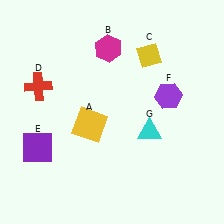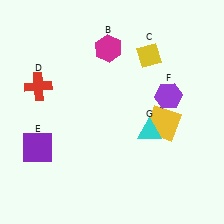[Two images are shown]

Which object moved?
The yellow square (A) moved right.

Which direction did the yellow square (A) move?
The yellow square (A) moved right.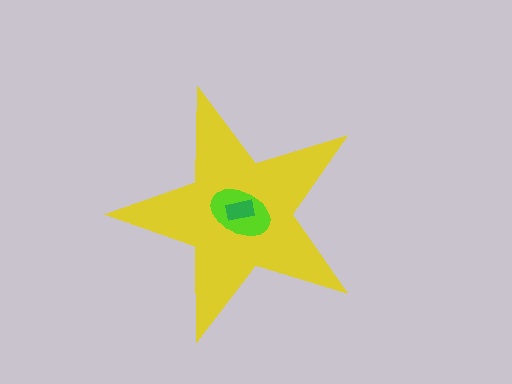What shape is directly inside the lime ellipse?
The green rectangle.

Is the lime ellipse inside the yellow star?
Yes.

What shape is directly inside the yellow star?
The lime ellipse.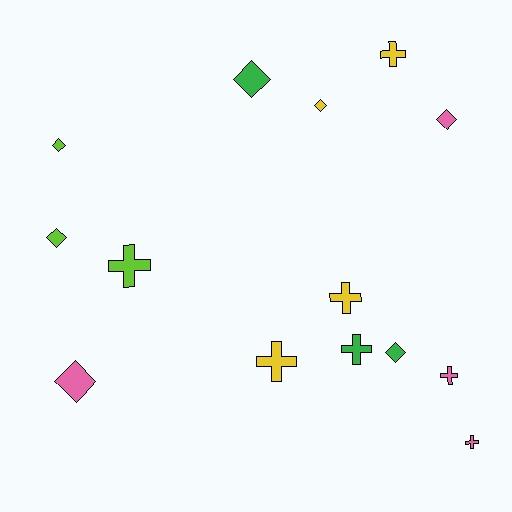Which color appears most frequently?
Yellow, with 4 objects.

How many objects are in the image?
There are 14 objects.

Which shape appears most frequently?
Cross, with 7 objects.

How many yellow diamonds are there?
There is 1 yellow diamond.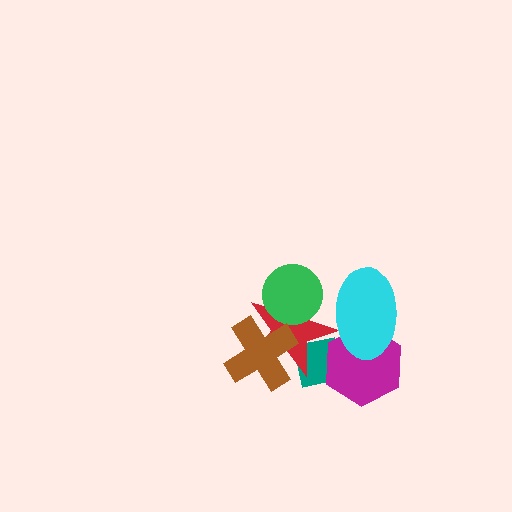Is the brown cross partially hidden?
No, no other shape covers it.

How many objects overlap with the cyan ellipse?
3 objects overlap with the cyan ellipse.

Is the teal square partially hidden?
Yes, it is partially covered by another shape.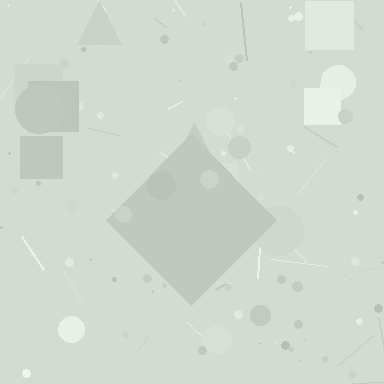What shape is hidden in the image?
A diamond is hidden in the image.